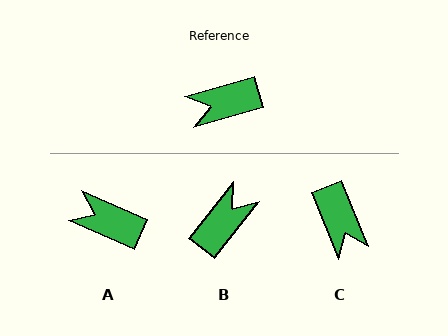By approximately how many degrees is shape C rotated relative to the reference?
Approximately 96 degrees counter-clockwise.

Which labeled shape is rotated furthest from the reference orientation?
B, about 144 degrees away.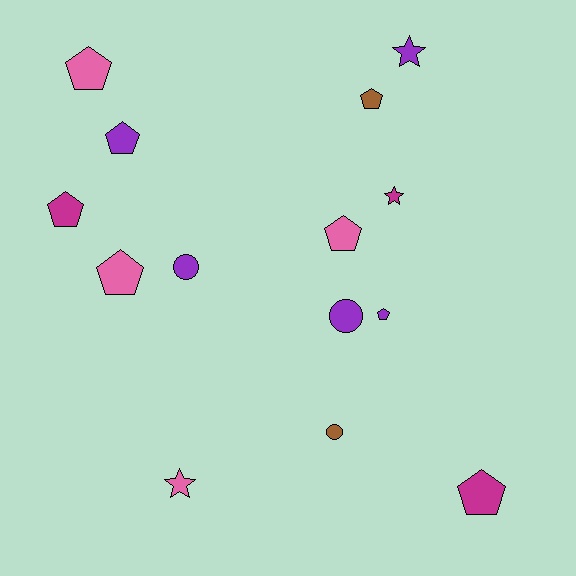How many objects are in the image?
There are 14 objects.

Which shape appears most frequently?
Pentagon, with 8 objects.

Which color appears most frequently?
Purple, with 5 objects.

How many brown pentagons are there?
There is 1 brown pentagon.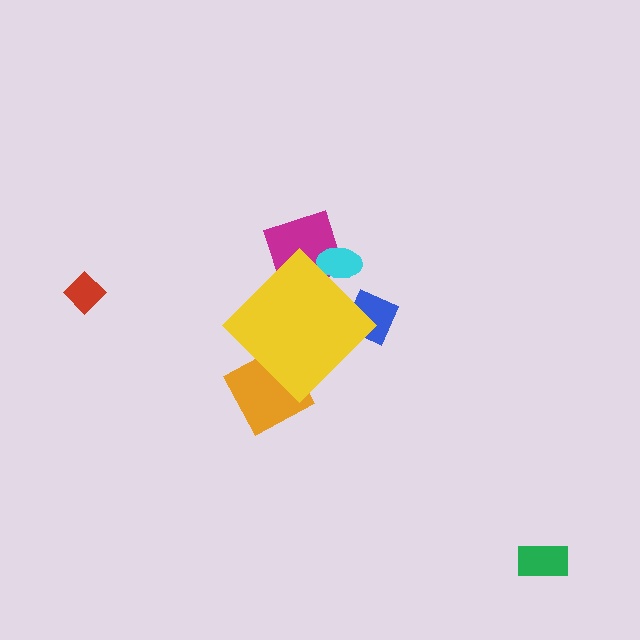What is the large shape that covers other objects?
A yellow diamond.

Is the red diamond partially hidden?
No, the red diamond is fully visible.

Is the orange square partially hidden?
Yes, the orange square is partially hidden behind the yellow diamond.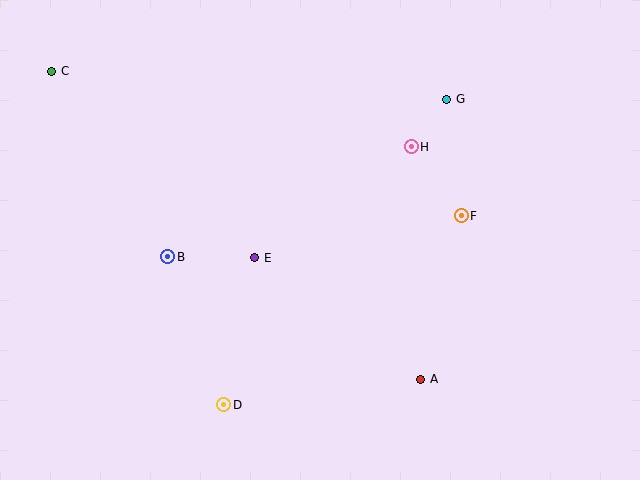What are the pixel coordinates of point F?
Point F is at (461, 216).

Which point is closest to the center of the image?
Point E at (255, 258) is closest to the center.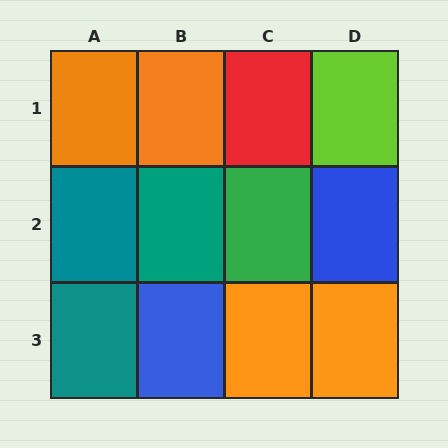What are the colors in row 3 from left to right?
Teal, blue, orange, orange.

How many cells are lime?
1 cell is lime.